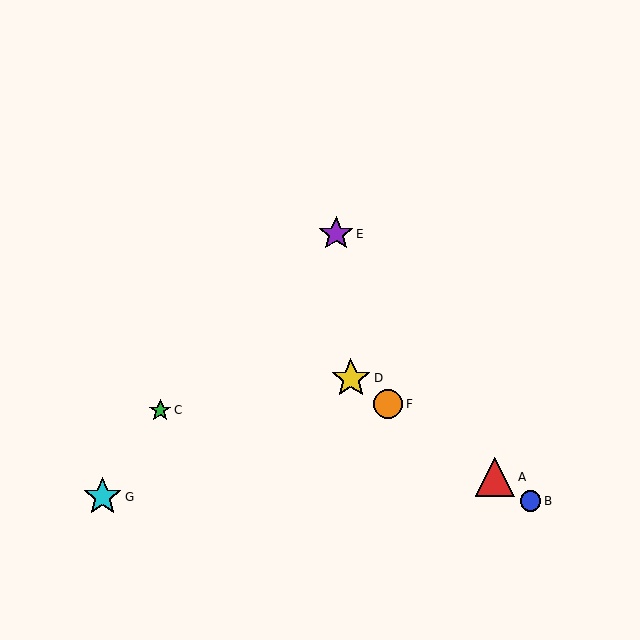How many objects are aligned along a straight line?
4 objects (A, B, D, F) are aligned along a straight line.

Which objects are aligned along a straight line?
Objects A, B, D, F are aligned along a straight line.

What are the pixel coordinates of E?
Object E is at (336, 234).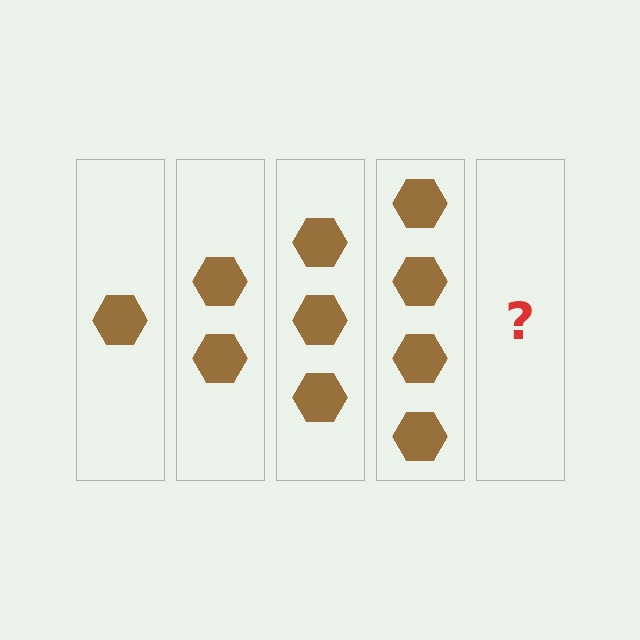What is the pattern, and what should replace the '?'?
The pattern is that each step adds one more hexagon. The '?' should be 5 hexagons.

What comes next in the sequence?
The next element should be 5 hexagons.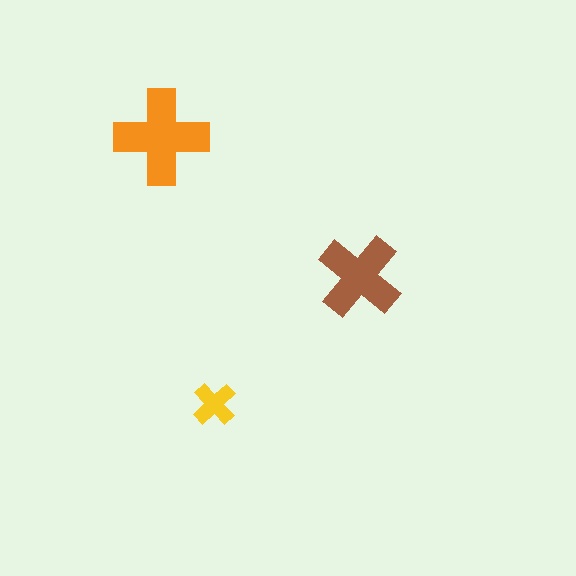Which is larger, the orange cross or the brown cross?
The orange one.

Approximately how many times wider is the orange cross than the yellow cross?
About 2 times wider.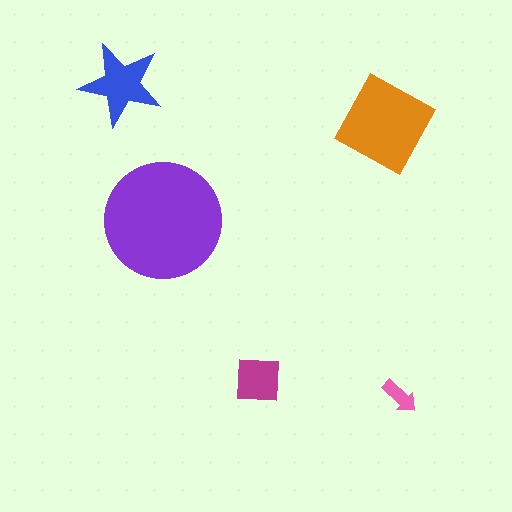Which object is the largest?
The purple circle.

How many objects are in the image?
There are 5 objects in the image.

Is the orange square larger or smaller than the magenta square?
Larger.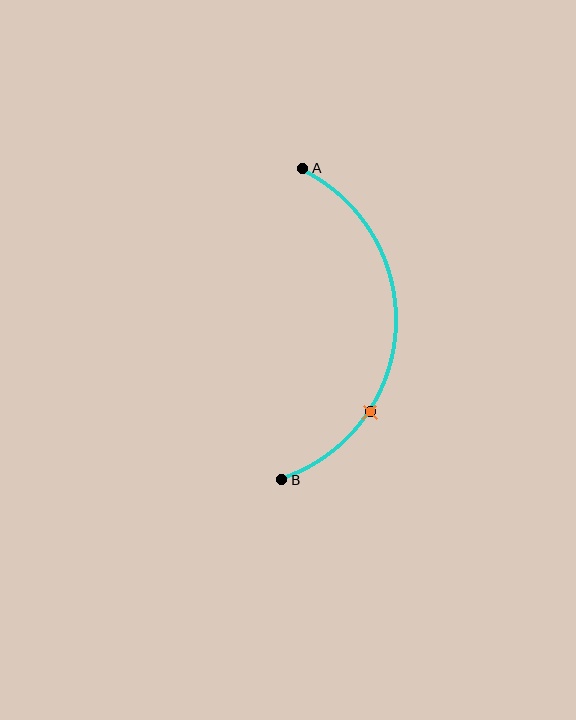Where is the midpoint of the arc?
The arc midpoint is the point on the curve farthest from the straight line joining A and B. It sits to the right of that line.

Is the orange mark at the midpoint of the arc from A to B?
No. The orange mark lies on the arc but is closer to endpoint B. The arc midpoint would be at the point on the curve equidistant along the arc from both A and B.